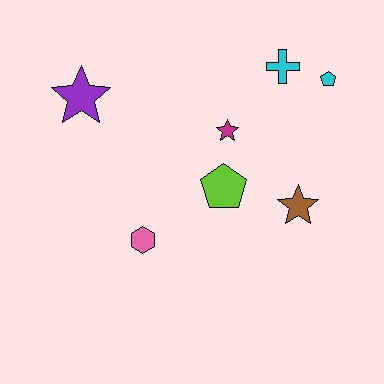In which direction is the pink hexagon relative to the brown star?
The pink hexagon is to the left of the brown star.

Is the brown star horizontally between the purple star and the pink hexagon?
No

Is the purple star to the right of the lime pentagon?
No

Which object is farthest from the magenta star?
The purple star is farthest from the magenta star.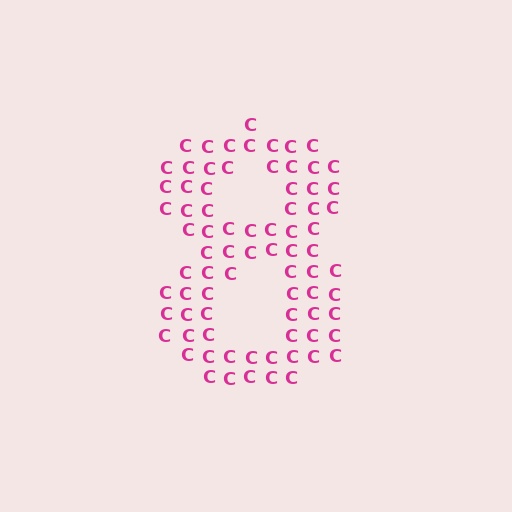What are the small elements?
The small elements are letter C's.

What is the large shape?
The large shape is the digit 8.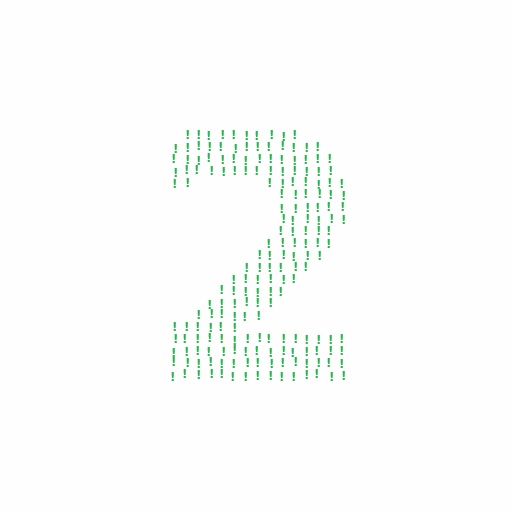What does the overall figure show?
The overall figure shows the digit 2.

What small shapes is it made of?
It is made of small exclamation marks.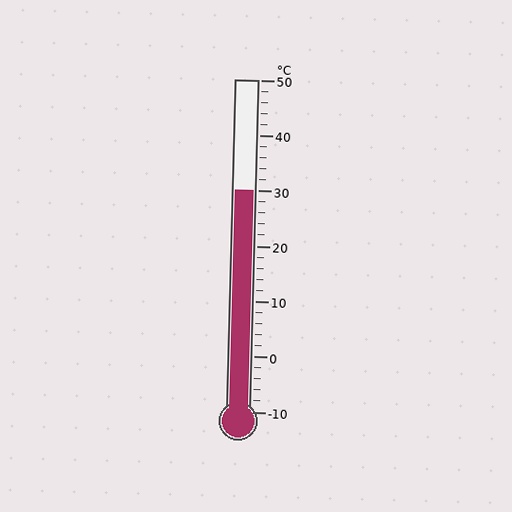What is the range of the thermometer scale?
The thermometer scale ranges from -10°C to 50°C.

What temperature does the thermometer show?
The thermometer shows approximately 30°C.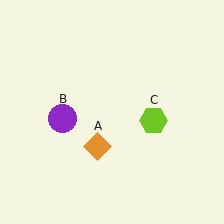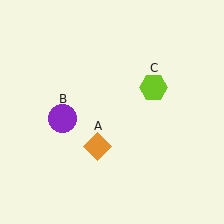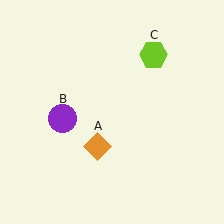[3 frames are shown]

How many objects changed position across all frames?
1 object changed position: lime hexagon (object C).